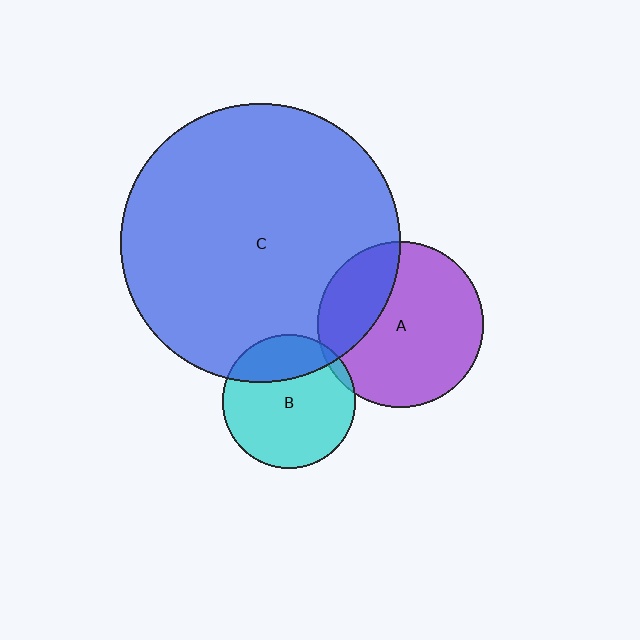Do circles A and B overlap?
Yes.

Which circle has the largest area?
Circle C (blue).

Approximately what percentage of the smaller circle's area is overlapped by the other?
Approximately 5%.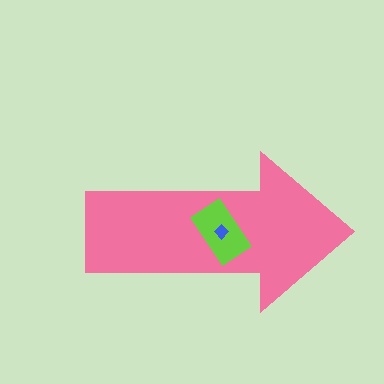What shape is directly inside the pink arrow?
The lime rectangle.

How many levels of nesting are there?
3.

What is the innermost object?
The blue diamond.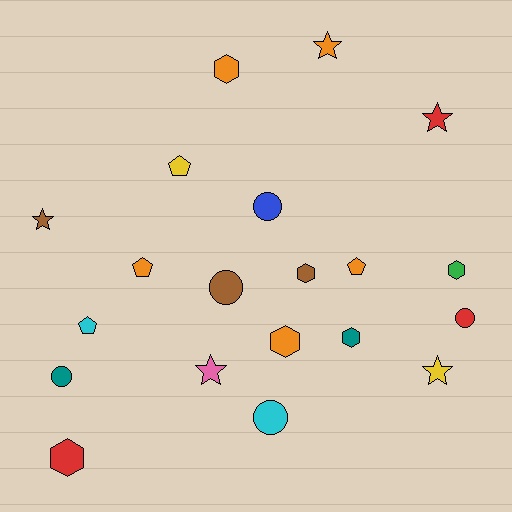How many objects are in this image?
There are 20 objects.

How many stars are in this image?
There are 5 stars.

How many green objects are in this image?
There is 1 green object.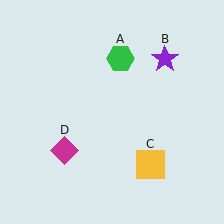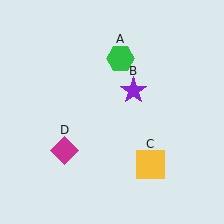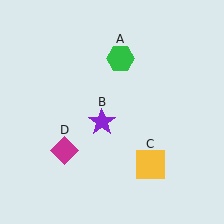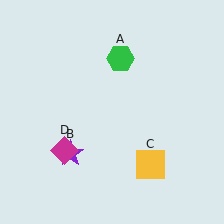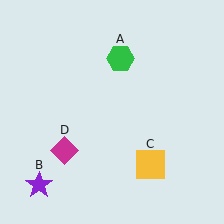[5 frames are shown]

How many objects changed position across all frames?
1 object changed position: purple star (object B).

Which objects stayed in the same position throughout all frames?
Green hexagon (object A) and yellow square (object C) and magenta diamond (object D) remained stationary.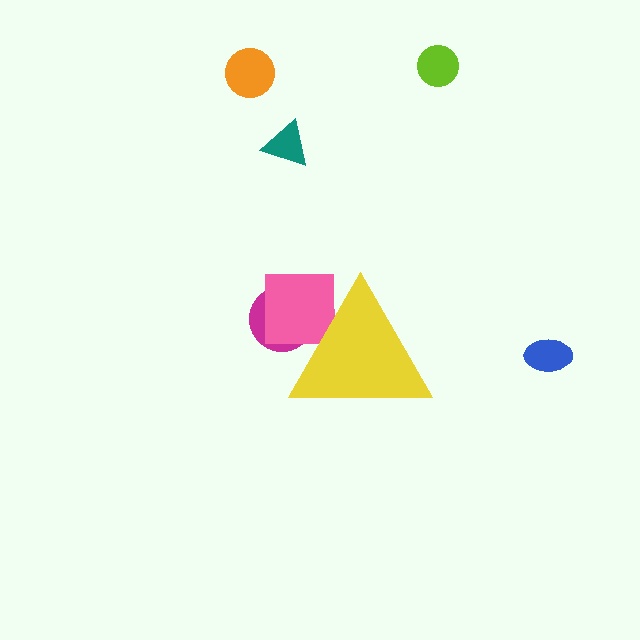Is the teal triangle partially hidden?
No, the teal triangle is fully visible.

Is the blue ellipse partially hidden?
No, the blue ellipse is fully visible.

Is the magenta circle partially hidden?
Yes, the magenta circle is partially hidden behind the yellow triangle.